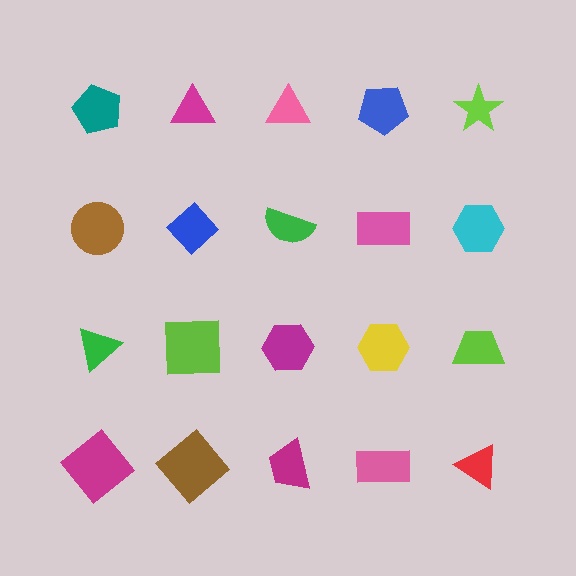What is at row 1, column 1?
A teal pentagon.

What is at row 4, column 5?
A red triangle.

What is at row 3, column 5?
A lime trapezoid.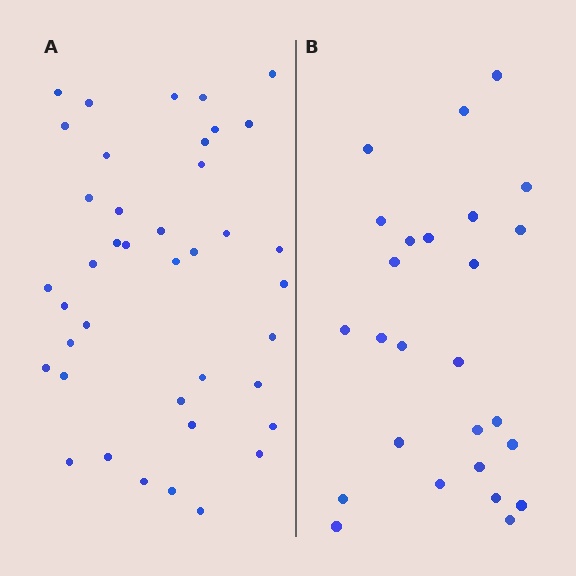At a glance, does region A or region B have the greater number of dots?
Region A (the left region) has more dots.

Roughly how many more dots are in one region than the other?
Region A has approximately 15 more dots than region B.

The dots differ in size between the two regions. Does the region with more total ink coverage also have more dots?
No. Region B has more total ink coverage because its dots are larger, but region A actually contains more individual dots. Total area can be misleading — the number of items is what matters here.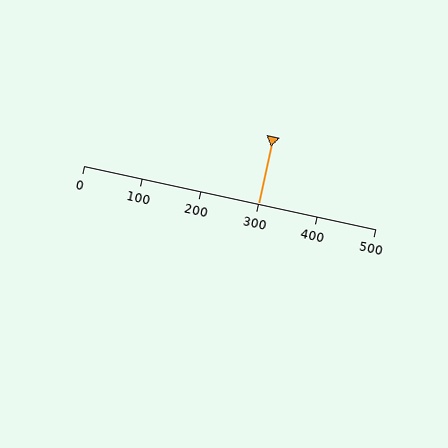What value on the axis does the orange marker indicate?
The marker indicates approximately 300.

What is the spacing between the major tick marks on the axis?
The major ticks are spaced 100 apart.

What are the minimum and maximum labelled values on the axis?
The axis runs from 0 to 500.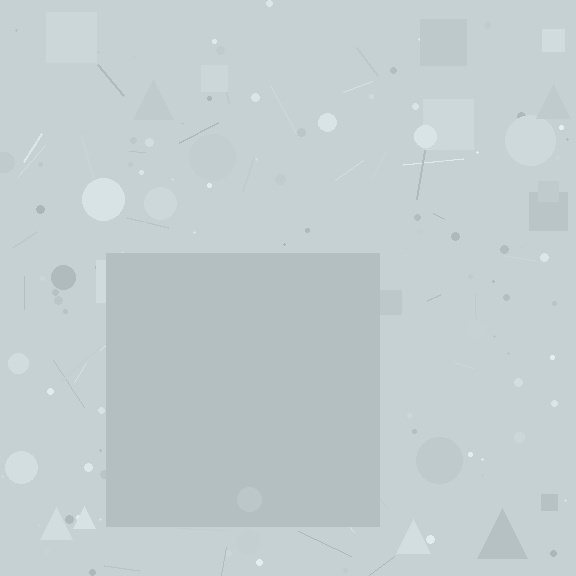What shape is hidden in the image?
A square is hidden in the image.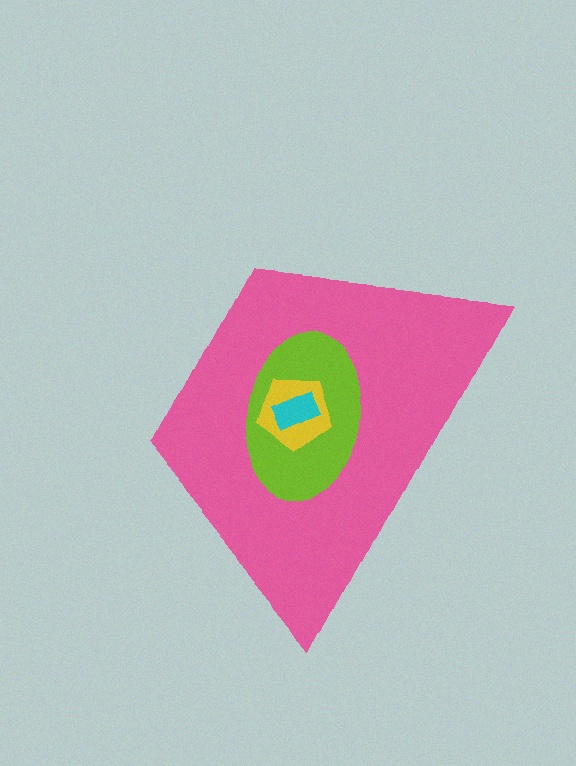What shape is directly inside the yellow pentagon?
The cyan rectangle.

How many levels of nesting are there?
4.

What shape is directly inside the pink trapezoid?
The lime ellipse.